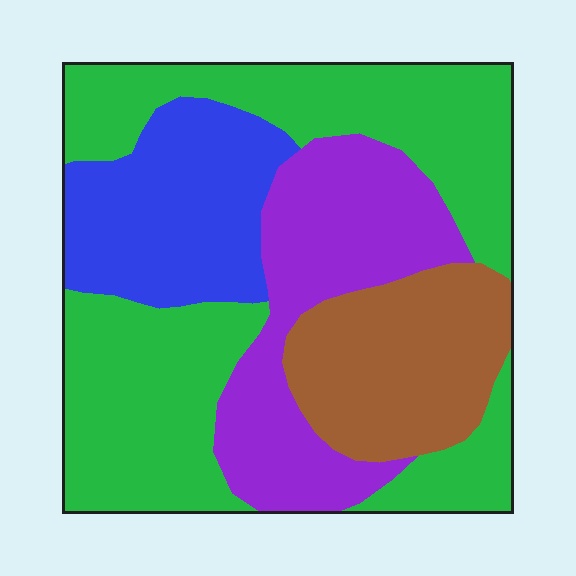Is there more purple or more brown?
Purple.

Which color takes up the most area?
Green, at roughly 45%.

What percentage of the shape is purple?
Purple covers 22% of the shape.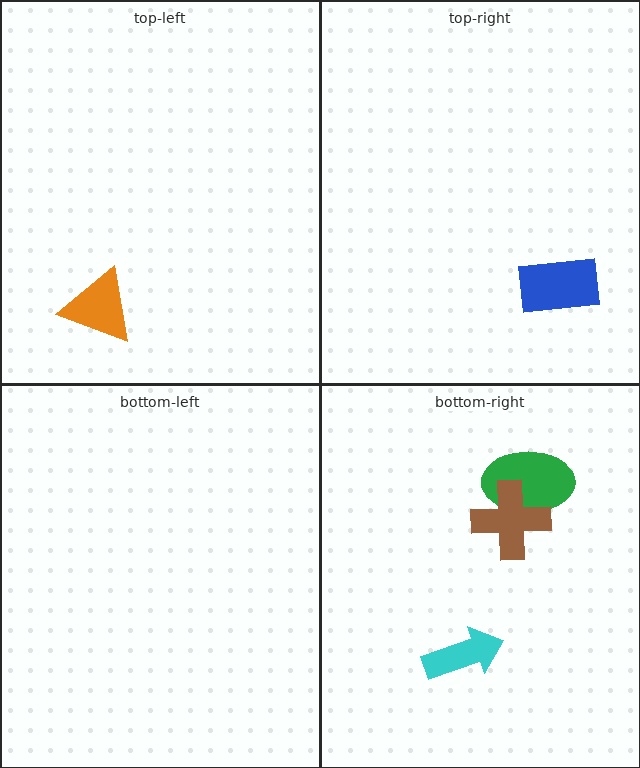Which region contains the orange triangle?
The top-left region.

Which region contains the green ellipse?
The bottom-right region.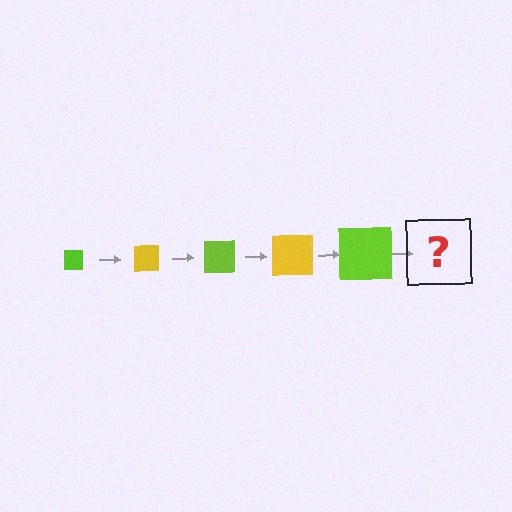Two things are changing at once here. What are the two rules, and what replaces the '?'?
The two rules are that the square grows larger each step and the color cycles through lime and yellow. The '?' should be a yellow square, larger than the previous one.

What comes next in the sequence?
The next element should be a yellow square, larger than the previous one.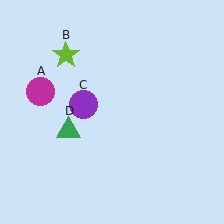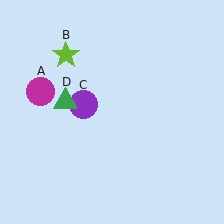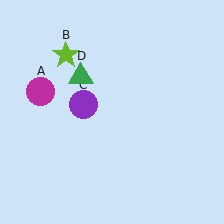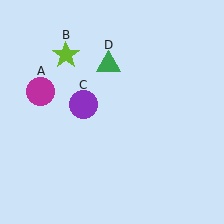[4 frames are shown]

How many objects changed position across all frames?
1 object changed position: green triangle (object D).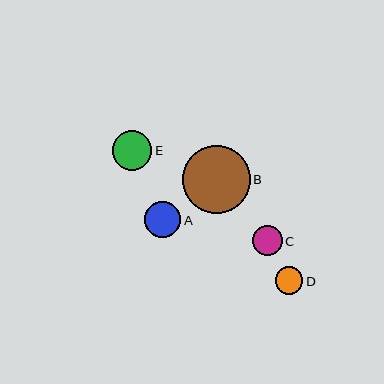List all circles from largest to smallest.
From largest to smallest: B, E, A, C, D.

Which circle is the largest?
Circle B is the largest with a size of approximately 67 pixels.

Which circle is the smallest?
Circle D is the smallest with a size of approximately 28 pixels.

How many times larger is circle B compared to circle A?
Circle B is approximately 1.9 times the size of circle A.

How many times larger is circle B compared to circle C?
Circle B is approximately 2.3 times the size of circle C.